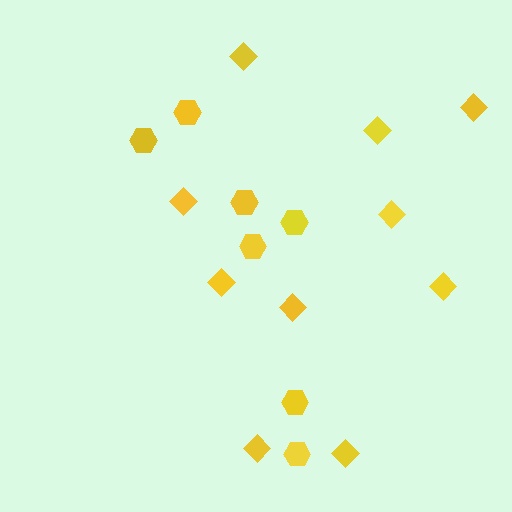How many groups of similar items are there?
There are 2 groups: one group of diamonds (10) and one group of hexagons (7).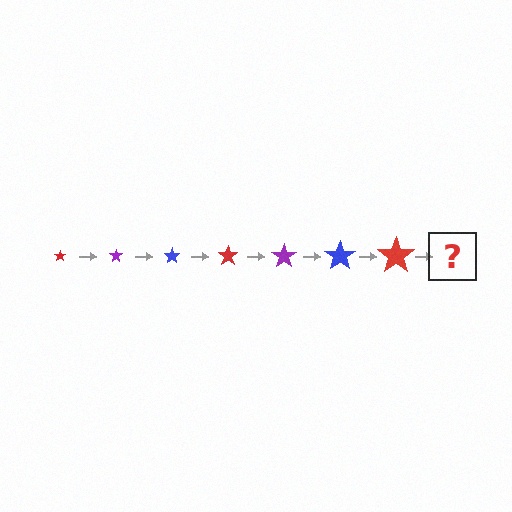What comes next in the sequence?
The next element should be a purple star, larger than the previous one.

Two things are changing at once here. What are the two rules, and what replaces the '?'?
The two rules are that the star grows larger each step and the color cycles through red, purple, and blue. The '?' should be a purple star, larger than the previous one.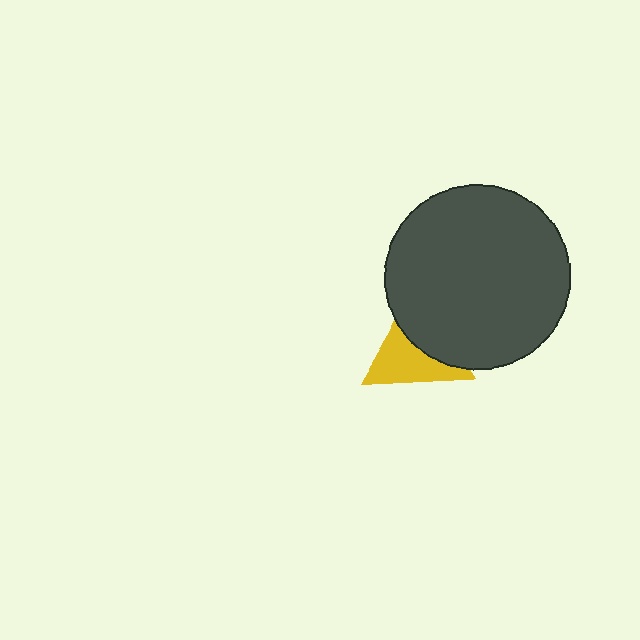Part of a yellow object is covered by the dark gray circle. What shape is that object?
It is a triangle.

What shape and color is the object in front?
The object in front is a dark gray circle.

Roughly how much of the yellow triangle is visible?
About half of it is visible (roughly 55%).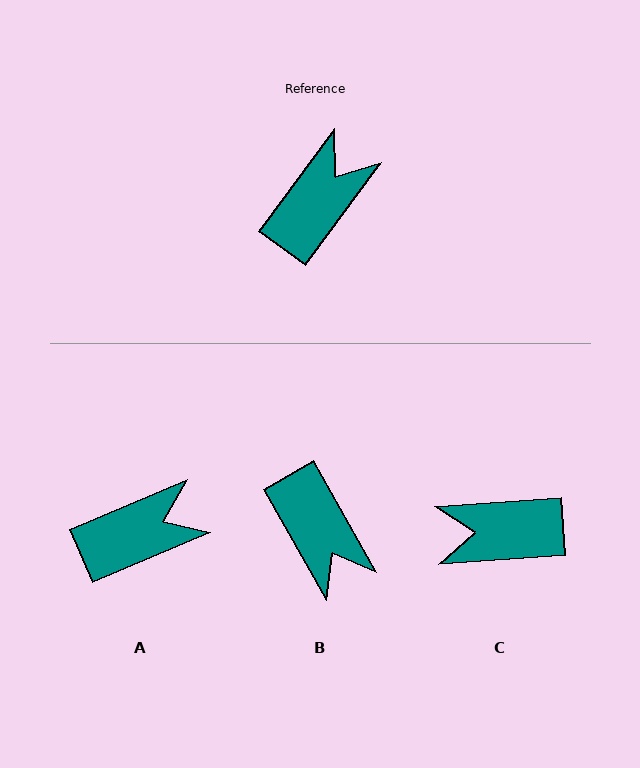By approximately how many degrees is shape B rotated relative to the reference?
Approximately 115 degrees clockwise.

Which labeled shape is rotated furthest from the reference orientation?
C, about 130 degrees away.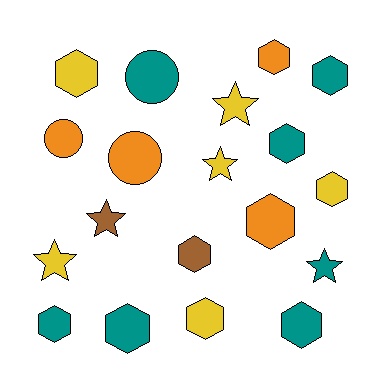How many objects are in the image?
There are 19 objects.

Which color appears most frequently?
Teal, with 7 objects.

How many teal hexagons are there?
There are 5 teal hexagons.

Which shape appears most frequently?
Hexagon, with 11 objects.